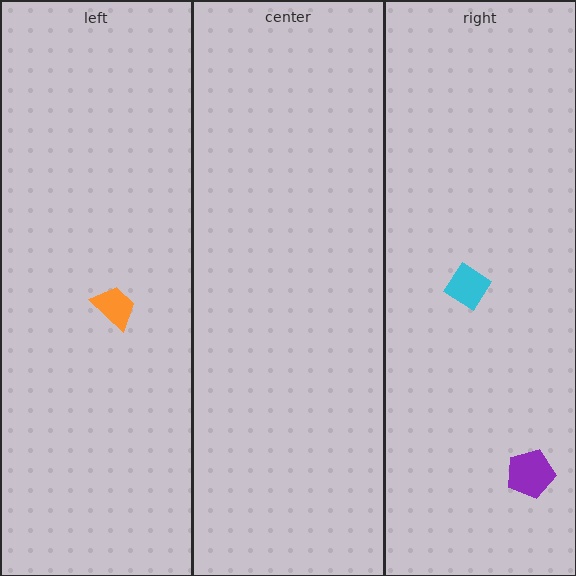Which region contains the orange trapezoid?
The left region.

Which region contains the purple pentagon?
The right region.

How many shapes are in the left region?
1.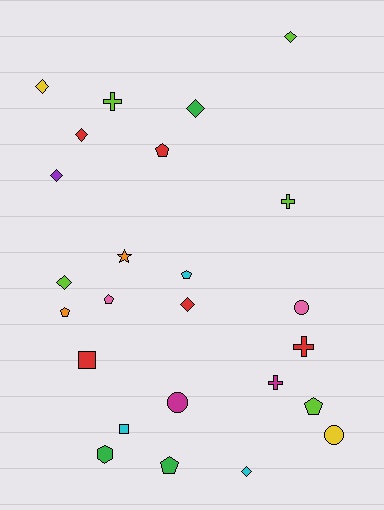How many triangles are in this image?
There are no triangles.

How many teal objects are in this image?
There are no teal objects.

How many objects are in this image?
There are 25 objects.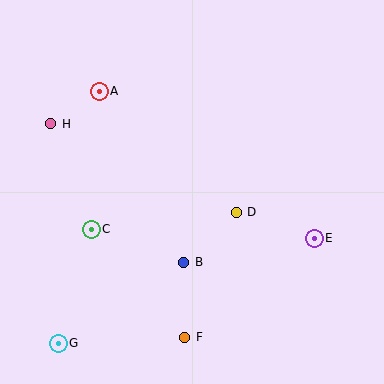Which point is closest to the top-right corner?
Point E is closest to the top-right corner.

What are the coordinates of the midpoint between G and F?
The midpoint between G and F is at (122, 340).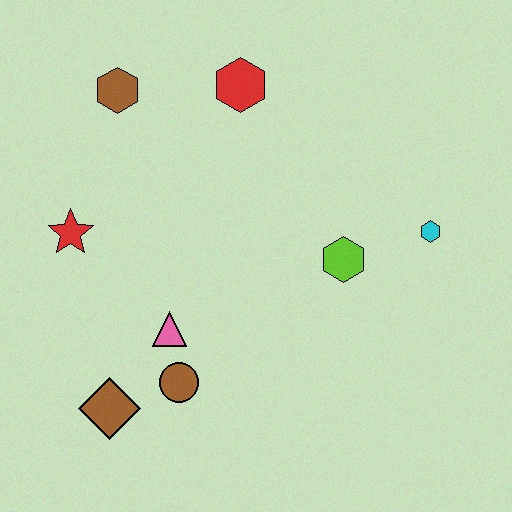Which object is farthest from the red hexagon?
The brown diamond is farthest from the red hexagon.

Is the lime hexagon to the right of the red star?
Yes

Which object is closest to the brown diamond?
The brown circle is closest to the brown diamond.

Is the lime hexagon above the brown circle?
Yes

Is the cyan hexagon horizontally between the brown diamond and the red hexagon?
No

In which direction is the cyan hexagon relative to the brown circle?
The cyan hexagon is to the right of the brown circle.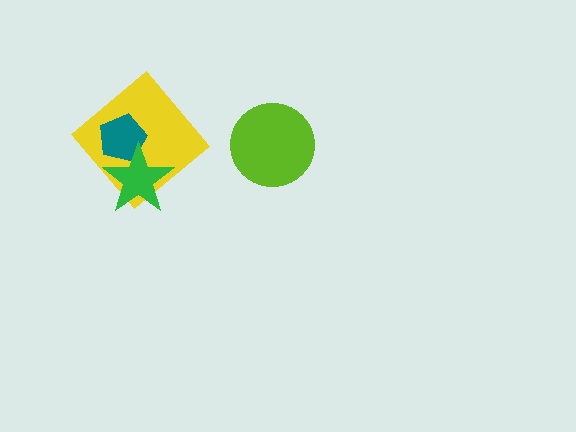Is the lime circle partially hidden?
No, no other shape covers it.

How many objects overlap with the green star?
2 objects overlap with the green star.